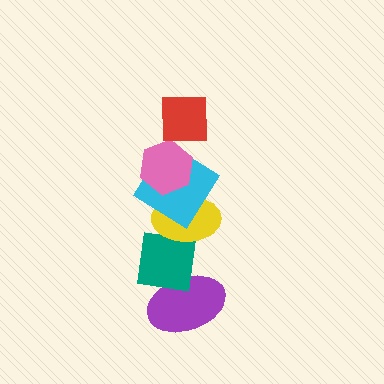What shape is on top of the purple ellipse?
The teal square is on top of the purple ellipse.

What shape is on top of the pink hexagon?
The red square is on top of the pink hexagon.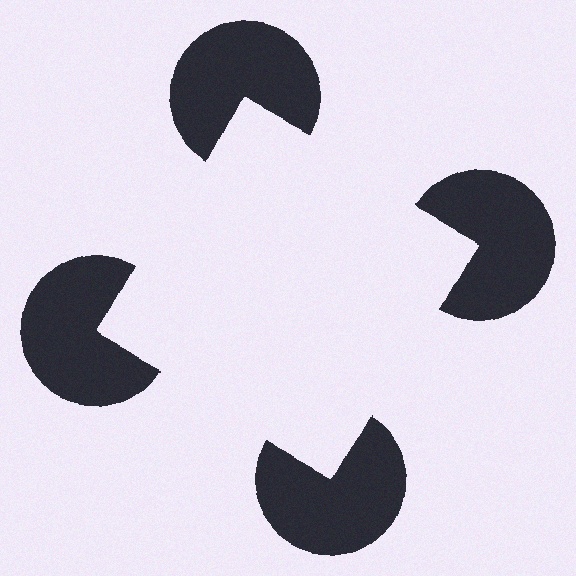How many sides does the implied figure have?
4 sides.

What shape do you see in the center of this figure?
An illusory square — its edges are inferred from the aligned wedge cuts in the pac-man discs, not physically drawn.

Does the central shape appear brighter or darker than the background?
It typically appears slightly brighter than the background, even though no actual brightness change is drawn.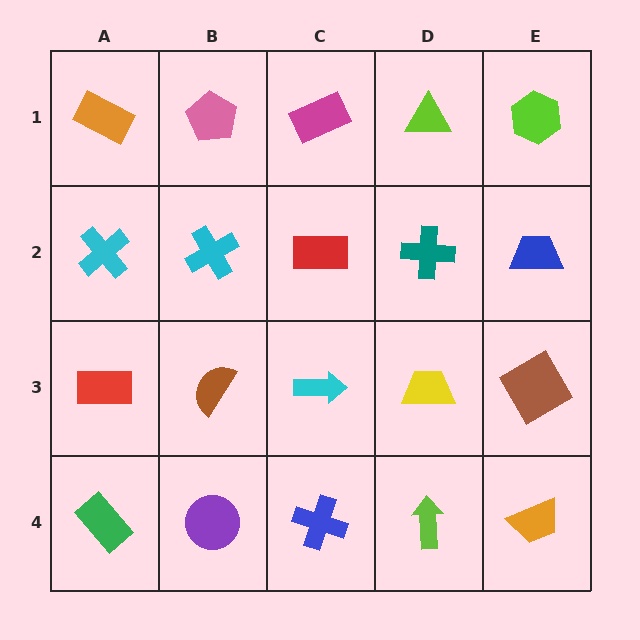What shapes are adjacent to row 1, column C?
A red rectangle (row 2, column C), a pink pentagon (row 1, column B), a lime triangle (row 1, column D).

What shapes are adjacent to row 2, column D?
A lime triangle (row 1, column D), a yellow trapezoid (row 3, column D), a red rectangle (row 2, column C), a blue trapezoid (row 2, column E).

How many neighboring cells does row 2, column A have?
3.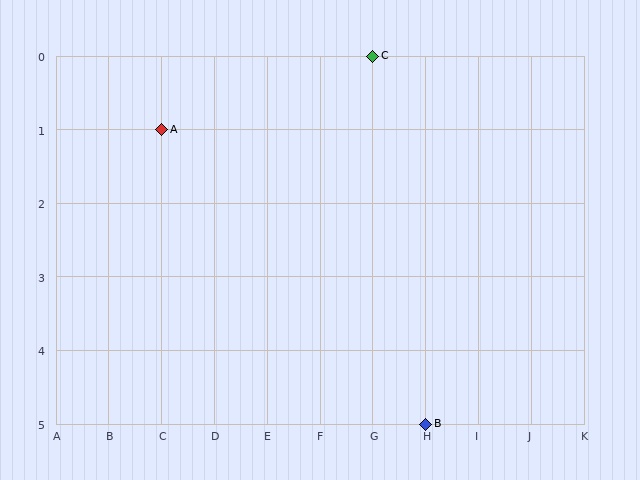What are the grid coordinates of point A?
Point A is at grid coordinates (C, 1).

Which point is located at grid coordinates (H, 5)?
Point B is at (H, 5).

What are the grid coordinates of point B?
Point B is at grid coordinates (H, 5).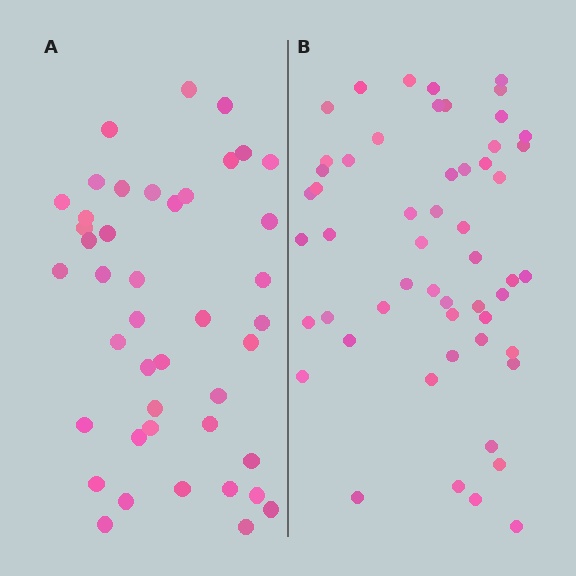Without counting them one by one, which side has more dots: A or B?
Region B (the right region) has more dots.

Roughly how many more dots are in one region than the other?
Region B has roughly 12 or so more dots than region A.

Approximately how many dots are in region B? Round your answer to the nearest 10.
About 50 dots. (The exact count is 54, which rounds to 50.)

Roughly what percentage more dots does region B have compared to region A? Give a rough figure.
About 25% more.